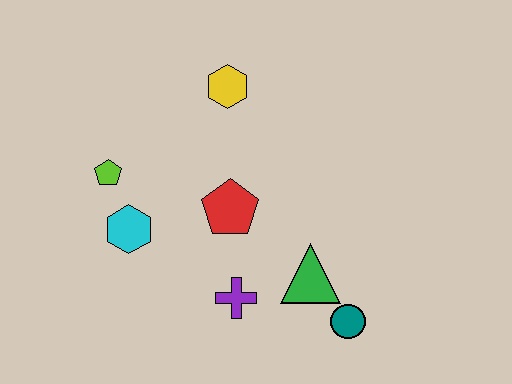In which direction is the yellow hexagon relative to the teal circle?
The yellow hexagon is above the teal circle.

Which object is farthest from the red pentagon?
The teal circle is farthest from the red pentagon.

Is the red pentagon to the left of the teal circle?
Yes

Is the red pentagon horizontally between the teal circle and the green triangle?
No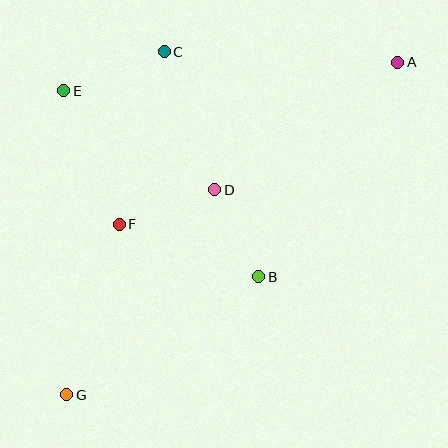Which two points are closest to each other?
Points B and D are closest to each other.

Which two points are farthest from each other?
Points A and G are farthest from each other.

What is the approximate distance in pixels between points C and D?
The distance between C and D is approximately 147 pixels.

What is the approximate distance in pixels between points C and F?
The distance between C and F is approximately 178 pixels.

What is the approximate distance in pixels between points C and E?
The distance between C and E is approximately 108 pixels.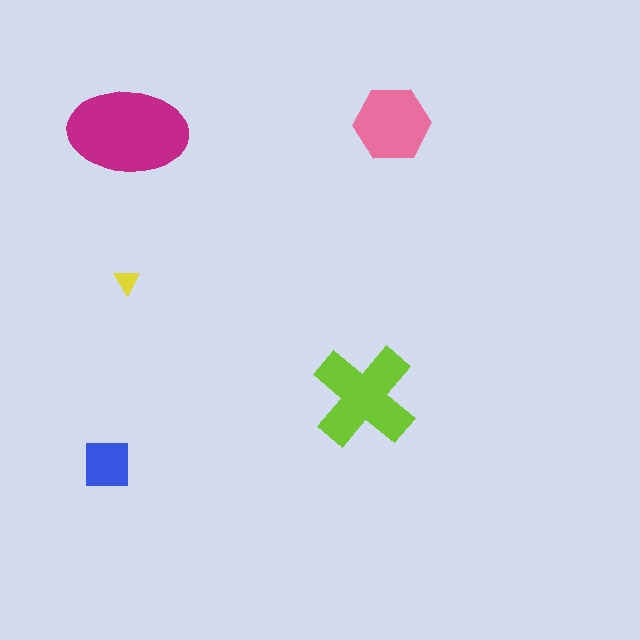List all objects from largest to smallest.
The magenta ellipse, the lime cross, the pink hexagon, the blue square, the yellow triangle.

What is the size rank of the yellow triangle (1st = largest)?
5th.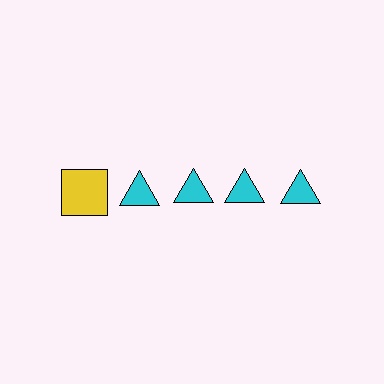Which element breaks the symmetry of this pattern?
The yellow square in the top row, leftmost column breaks the symmetry. All other shapes are cyan triangles.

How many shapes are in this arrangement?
There are 5 shapes arranged in a grid pattern.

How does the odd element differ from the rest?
It differs in both color (yellow instead of cyan) and shape (square instead of triangle).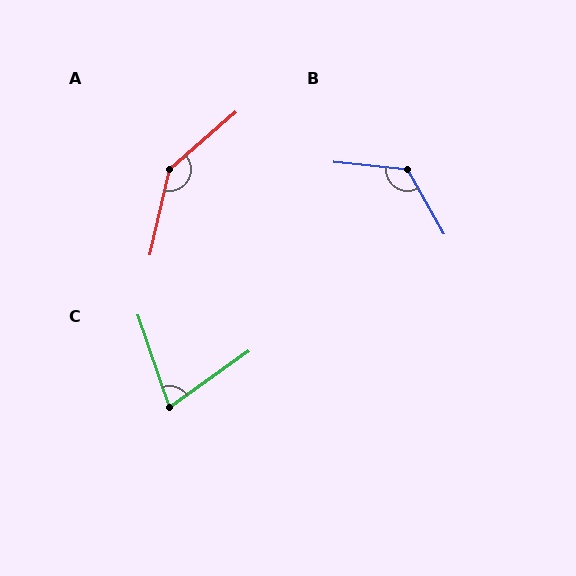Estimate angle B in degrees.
Approximately 126 degrees.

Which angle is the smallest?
C, at approximately 73 degrees.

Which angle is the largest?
A, at approximately 144 degrees.